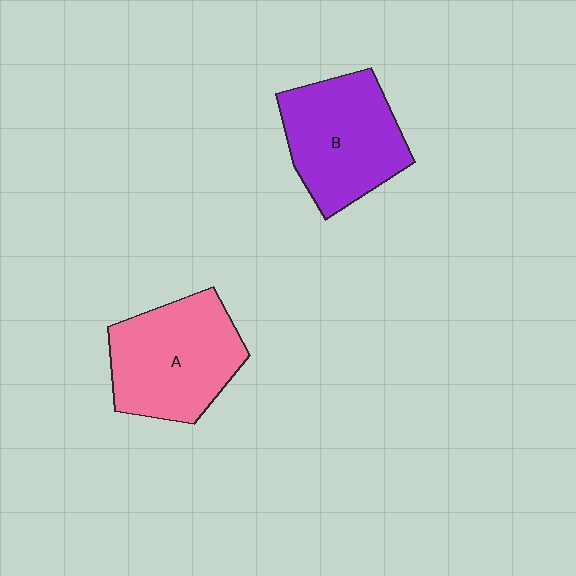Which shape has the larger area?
Shape A (pink).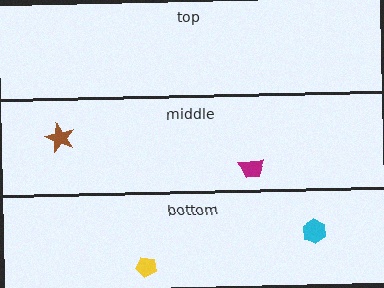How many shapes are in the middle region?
2.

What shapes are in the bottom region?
The cyan hexagon, the yellow pentagon.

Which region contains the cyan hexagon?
The bottom region.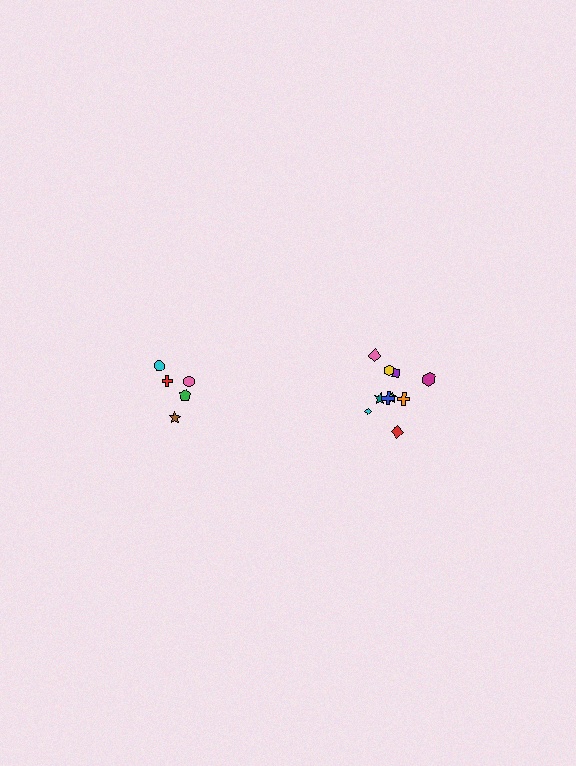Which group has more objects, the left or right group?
The right group.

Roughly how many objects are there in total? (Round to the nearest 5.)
Roughly 15 objects in total.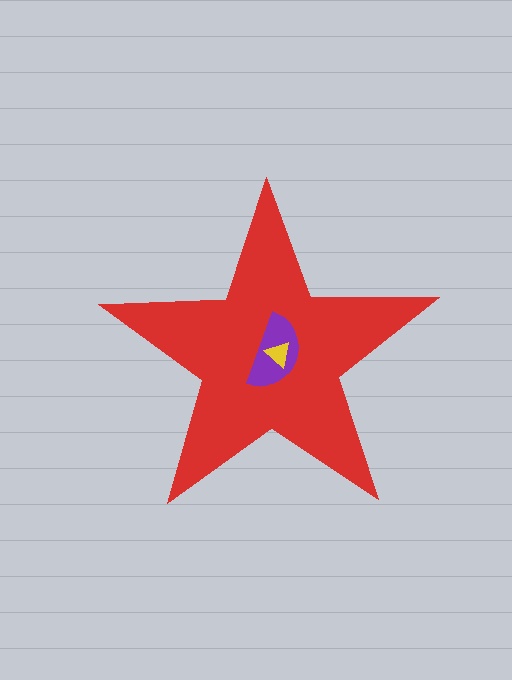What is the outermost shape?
The red star.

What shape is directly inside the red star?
The purple semicircle.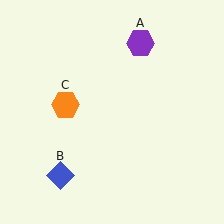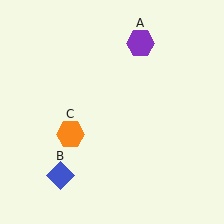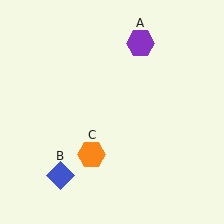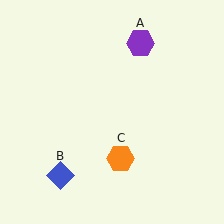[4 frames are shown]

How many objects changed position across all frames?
1 object changed position: orange hexagon (object C).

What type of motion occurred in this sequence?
The orange hexagon (object C) rotated counterclockwise around the center of the scene.